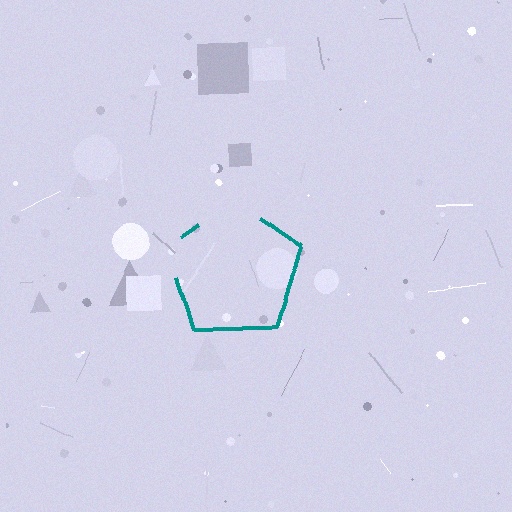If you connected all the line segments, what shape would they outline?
They would outline a pentagon.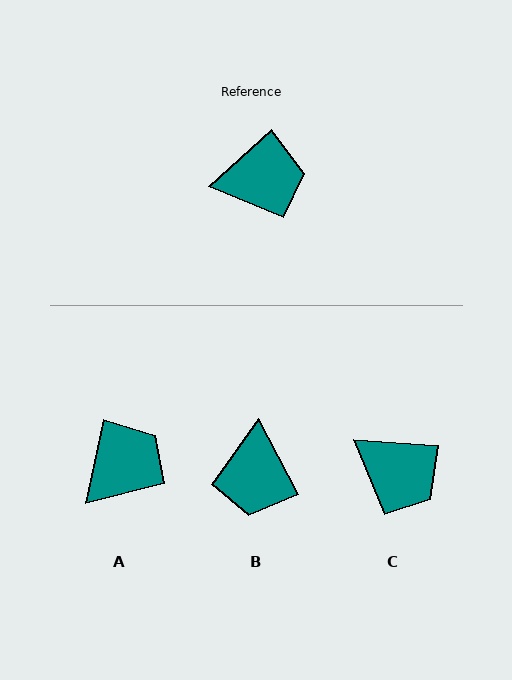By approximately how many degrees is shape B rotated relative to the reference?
Approximately 104 degrees clockwise.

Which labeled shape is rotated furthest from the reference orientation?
B, about 104 degrees away.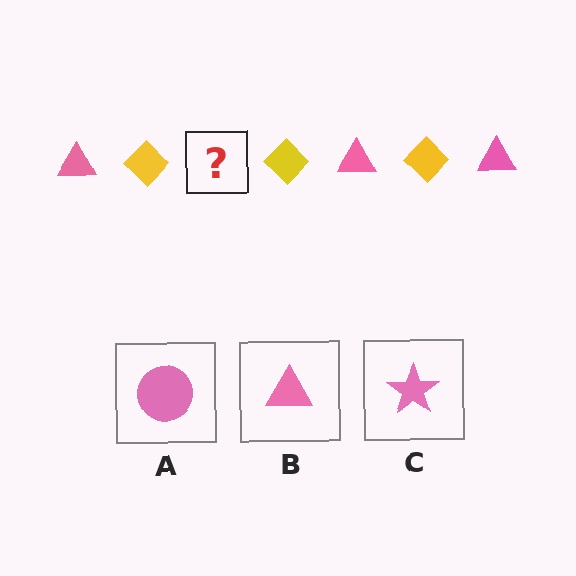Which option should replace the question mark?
Option B.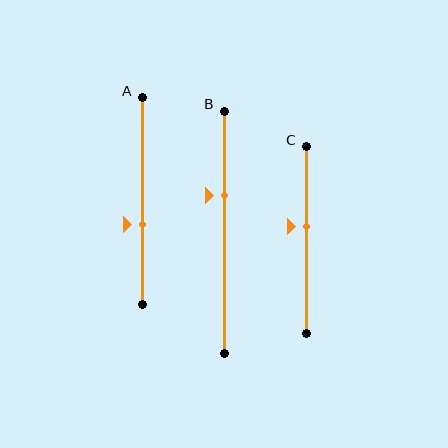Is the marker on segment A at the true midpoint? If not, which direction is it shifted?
No, the marker on segment A is shifted downward by about 11% of the segment length.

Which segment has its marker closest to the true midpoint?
Segment C has its marker closest to the true midpoint.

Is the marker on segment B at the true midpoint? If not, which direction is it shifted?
No, the marker on segment B is shifted upward by about 15% of the segment length.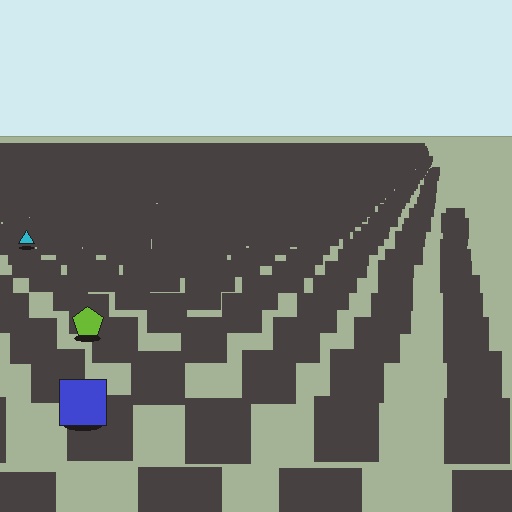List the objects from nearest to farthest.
From nearest to farthest: the blue square, the lime pentagon, the cyan triangle.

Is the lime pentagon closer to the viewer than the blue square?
No. The blue square is closer — you can tell from the texture gradient: the ground texture is coarser near it.